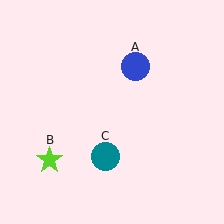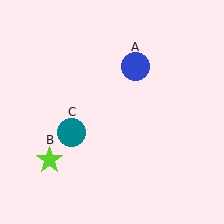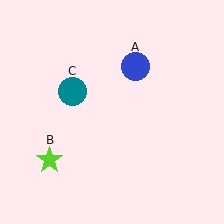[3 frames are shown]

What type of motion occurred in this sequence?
The teal circle (object C) rotated clockwise around the center of the scene.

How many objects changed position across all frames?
1 object changed position: teal circle (object C).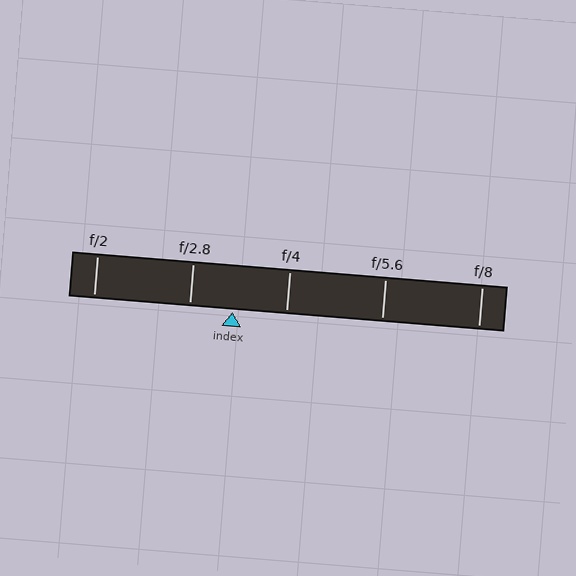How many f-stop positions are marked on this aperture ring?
There are 5 f-stop positions marked.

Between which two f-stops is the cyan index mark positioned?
The index mark is between f/2.8 and f/4.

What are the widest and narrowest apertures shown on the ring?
The widest aperture shown is f/2 and the narrowest is f/8.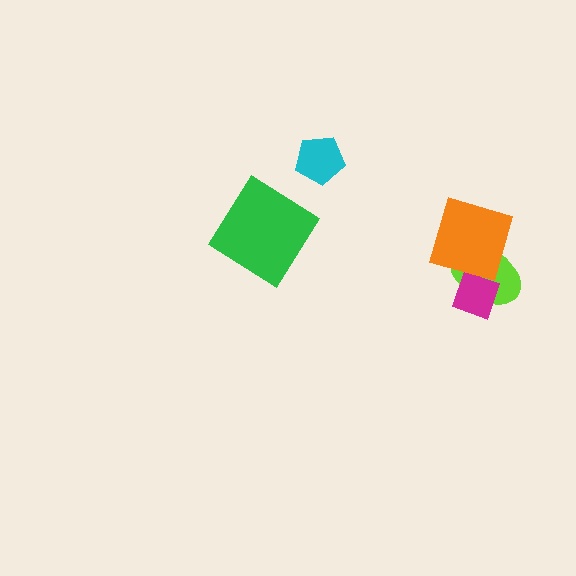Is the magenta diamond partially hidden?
Yes, it is partially covered by another shape.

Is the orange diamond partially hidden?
No, no other shape covers it.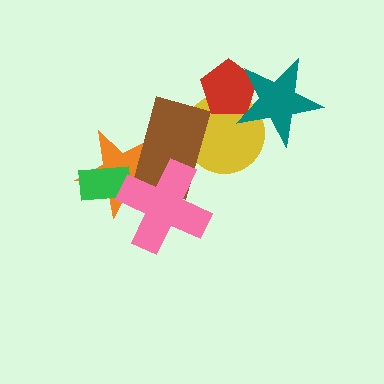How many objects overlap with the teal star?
2 objects overlap with the teal star.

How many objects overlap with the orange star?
3 objects overlap with the orange star.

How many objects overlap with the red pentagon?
2 objects overlap with the red pentagon.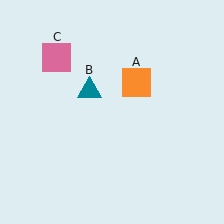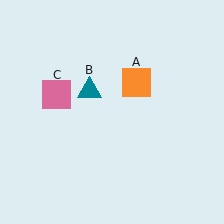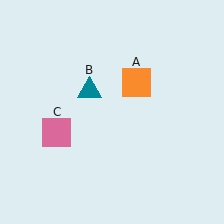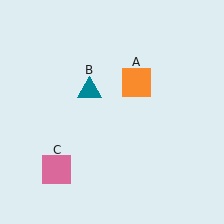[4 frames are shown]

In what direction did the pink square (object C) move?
The pink square (object C) moved down.